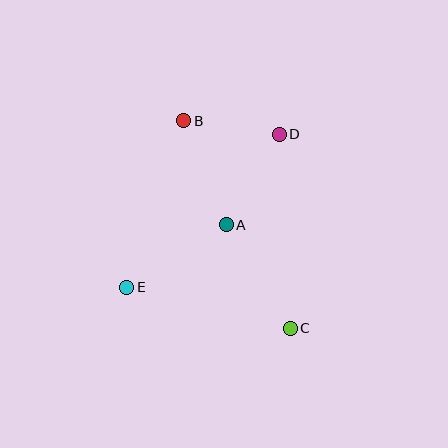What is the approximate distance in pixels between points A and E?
The distance between A and E is approximately 117 pixels.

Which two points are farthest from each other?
Points B and C are farthest from each other.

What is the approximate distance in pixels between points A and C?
The distance between A and C is approximately 122 pixels.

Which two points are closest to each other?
Points B and D are closest to each other.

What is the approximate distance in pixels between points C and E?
The distance between C and E is approximately 169 pixels.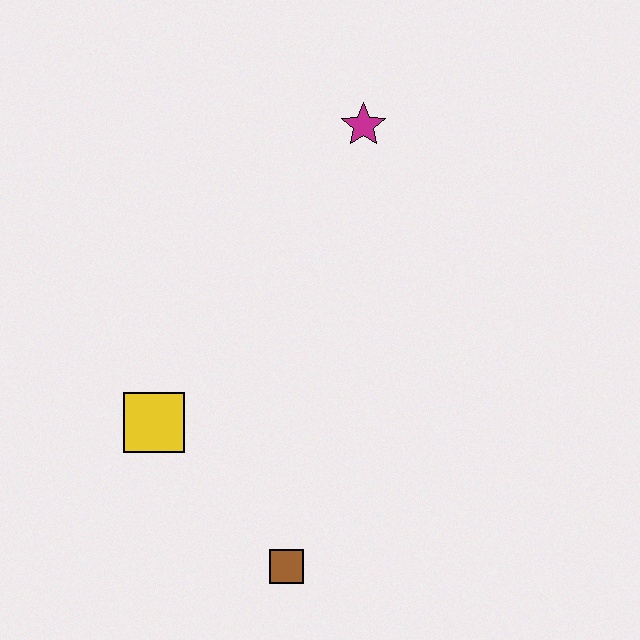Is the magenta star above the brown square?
Yes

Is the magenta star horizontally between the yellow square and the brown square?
No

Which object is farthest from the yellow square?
The magenta star is farthest from the yellow square.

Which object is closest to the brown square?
The yellow square is closest to the brown square.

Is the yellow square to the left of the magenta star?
Yes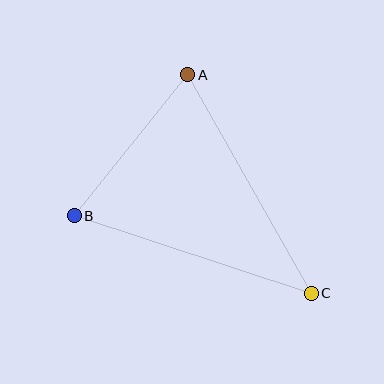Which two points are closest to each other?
Points A and B are closest to each other.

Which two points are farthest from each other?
Points A and C are farthest from each other.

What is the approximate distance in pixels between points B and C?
The distance between B and C is approximately 250 pixels.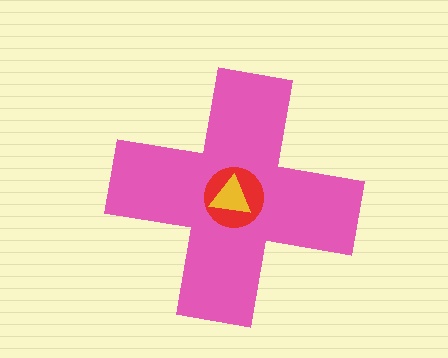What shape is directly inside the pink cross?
The red circle.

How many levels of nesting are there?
3.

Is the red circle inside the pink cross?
Yes.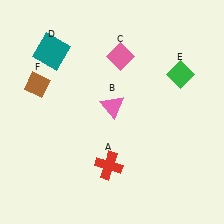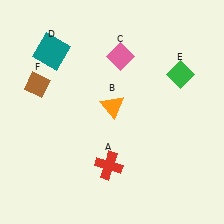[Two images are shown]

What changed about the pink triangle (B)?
In Image 1, B is pink. In Image 2, it changed to orange.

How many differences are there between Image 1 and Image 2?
There is 1 difference between the two images.